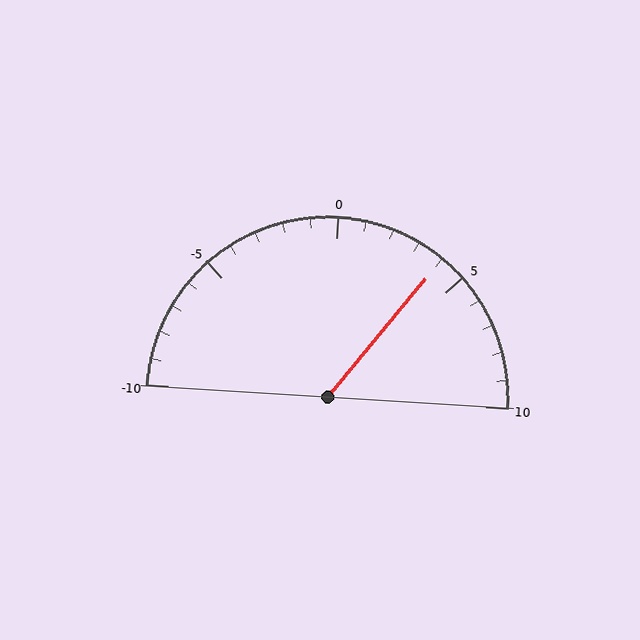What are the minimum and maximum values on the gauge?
The gauge ranges from -10 to 10.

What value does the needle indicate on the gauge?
The needle indicates approximately 4.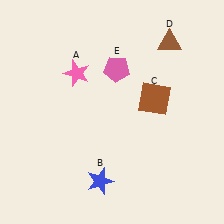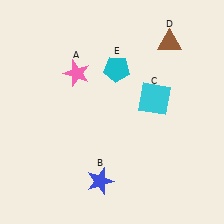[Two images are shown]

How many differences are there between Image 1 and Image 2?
There are 2 differences between the two images.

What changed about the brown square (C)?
In Image 1, C is brown. In Image 2, it changed to cyan.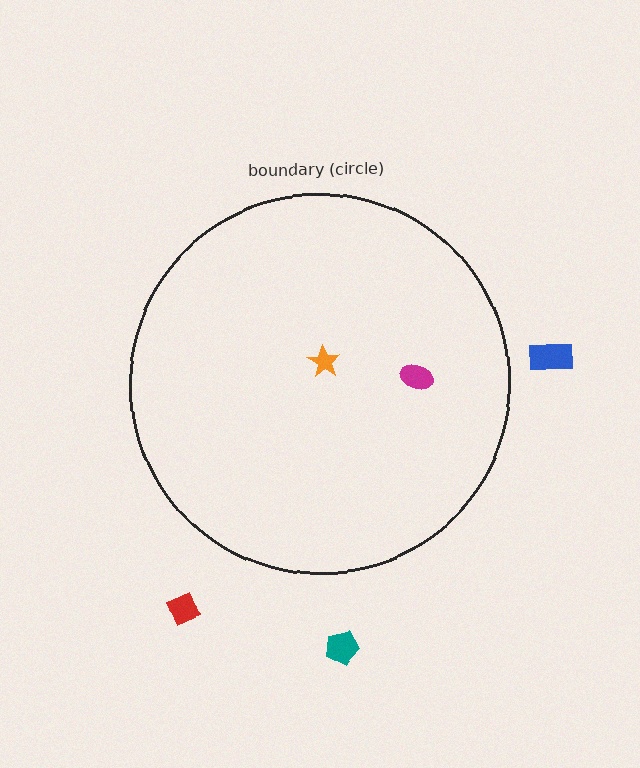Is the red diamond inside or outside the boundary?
Outside.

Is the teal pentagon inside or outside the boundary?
Outside.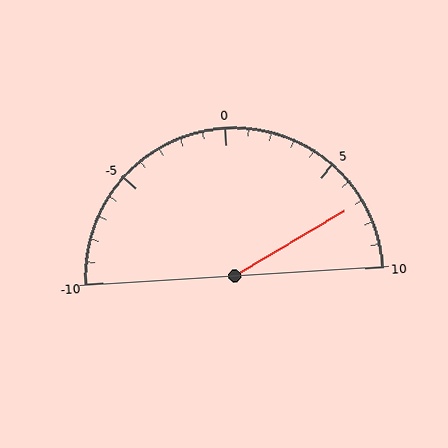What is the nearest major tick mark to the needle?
The nearest major tick mark is 5.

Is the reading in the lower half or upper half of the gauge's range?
The reading is in the upper half of the range (-10 to 10).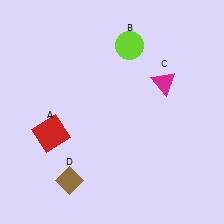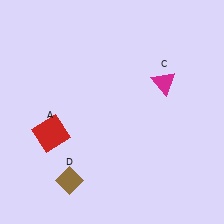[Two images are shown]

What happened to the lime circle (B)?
The lime circle (B) was removed in Image 2. It was in the top-right area of Image 1.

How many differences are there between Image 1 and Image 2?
There is 1 difference between the two images.